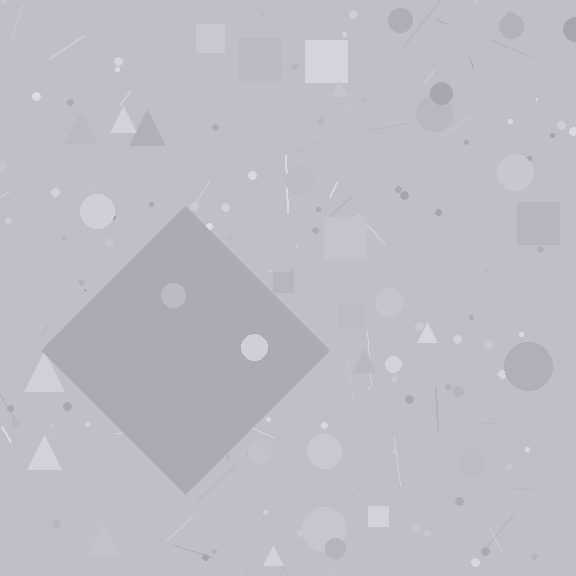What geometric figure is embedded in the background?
A diamond is embedded in the background.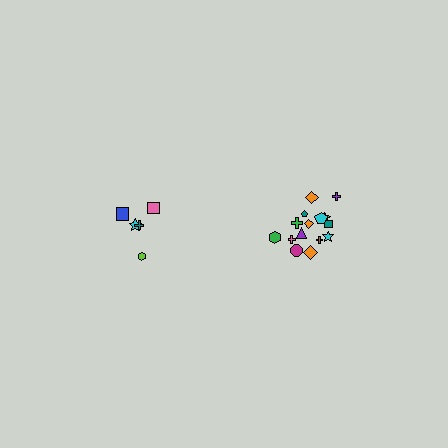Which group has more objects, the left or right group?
The right group.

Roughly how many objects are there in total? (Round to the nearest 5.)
Roughly 20 objects in total.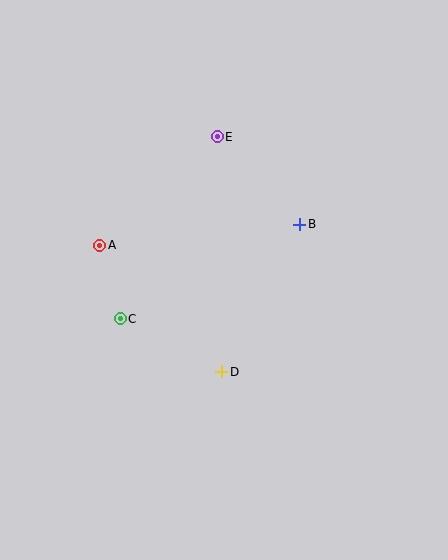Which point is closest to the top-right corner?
Point E is closest to the top-right corner.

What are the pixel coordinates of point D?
Point D is at (222, 372).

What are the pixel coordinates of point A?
Point A is at (100, 245).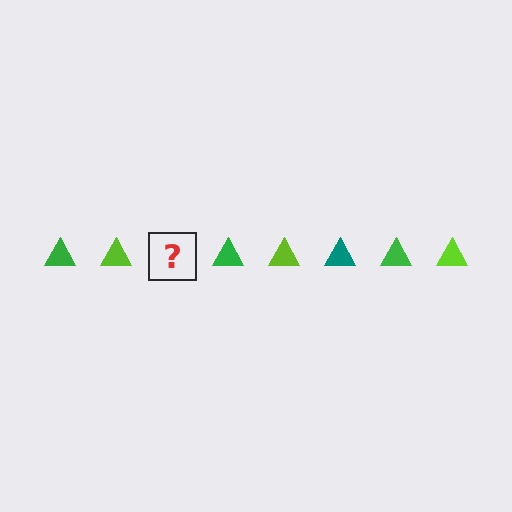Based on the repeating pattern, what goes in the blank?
The blank should be a teal triangle.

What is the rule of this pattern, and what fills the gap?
The rule is that the pattern cycles through green, lime, teal triangles. The gap should be filled with a teal triangle.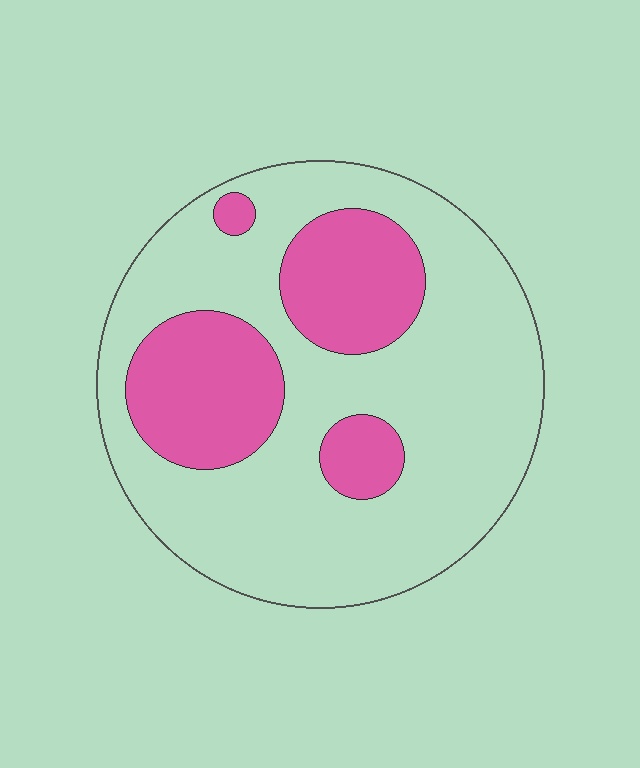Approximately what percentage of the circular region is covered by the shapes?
Approximately 30%.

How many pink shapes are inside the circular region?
4.